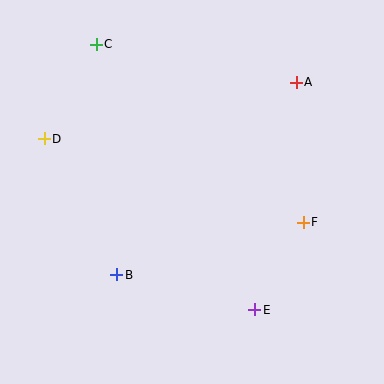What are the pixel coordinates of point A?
Point A is at (296, 82).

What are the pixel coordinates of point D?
Point D is at (44, 139).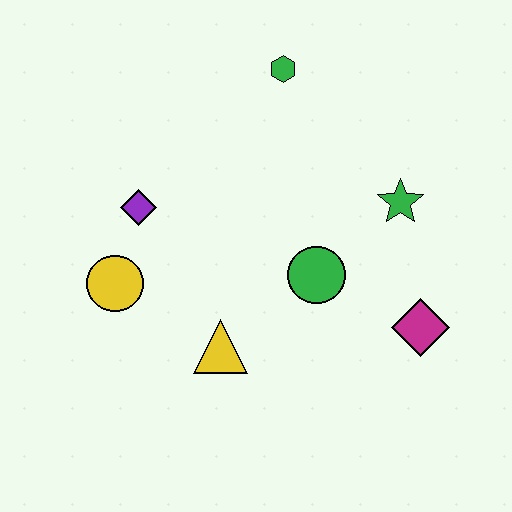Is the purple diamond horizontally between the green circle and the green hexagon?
No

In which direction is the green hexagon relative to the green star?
The green hexagon is above the green star.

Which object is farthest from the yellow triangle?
The green hexagon is farthest from the yellow triangle.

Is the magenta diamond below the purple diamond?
Yes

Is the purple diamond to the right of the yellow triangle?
No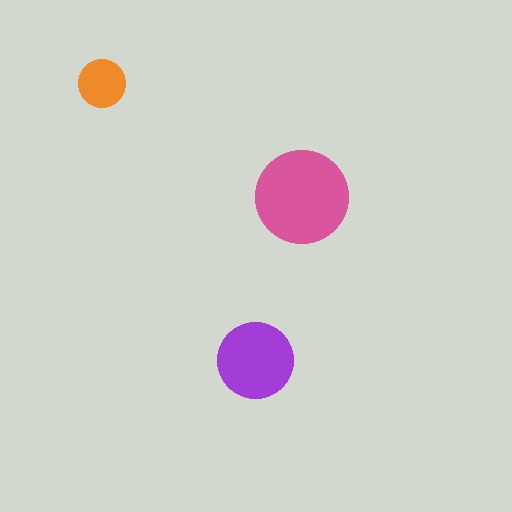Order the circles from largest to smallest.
the pink one, the purple one, the orange one.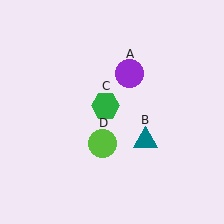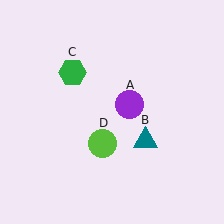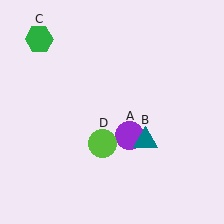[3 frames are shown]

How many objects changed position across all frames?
2 objects changed position: purple circle (object A), green hexagon (object C).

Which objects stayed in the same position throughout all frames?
Teal triangle (object B) and lime circle (object D) remained stationary.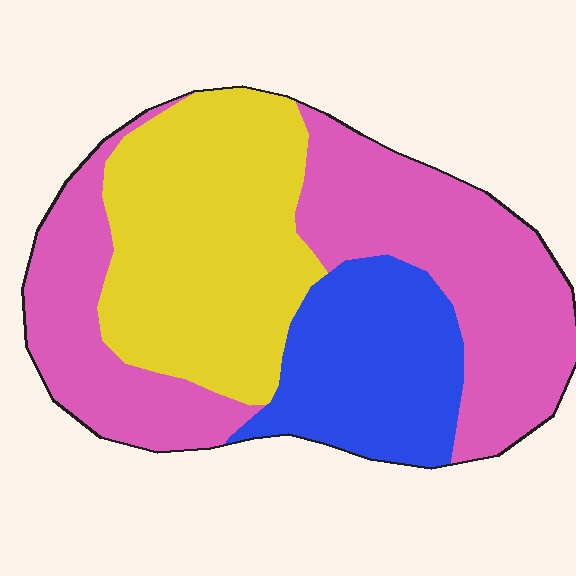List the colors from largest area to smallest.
From largest to smallest: pink, yellow, blue.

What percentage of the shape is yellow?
Yellow covers about 35% of the shape.